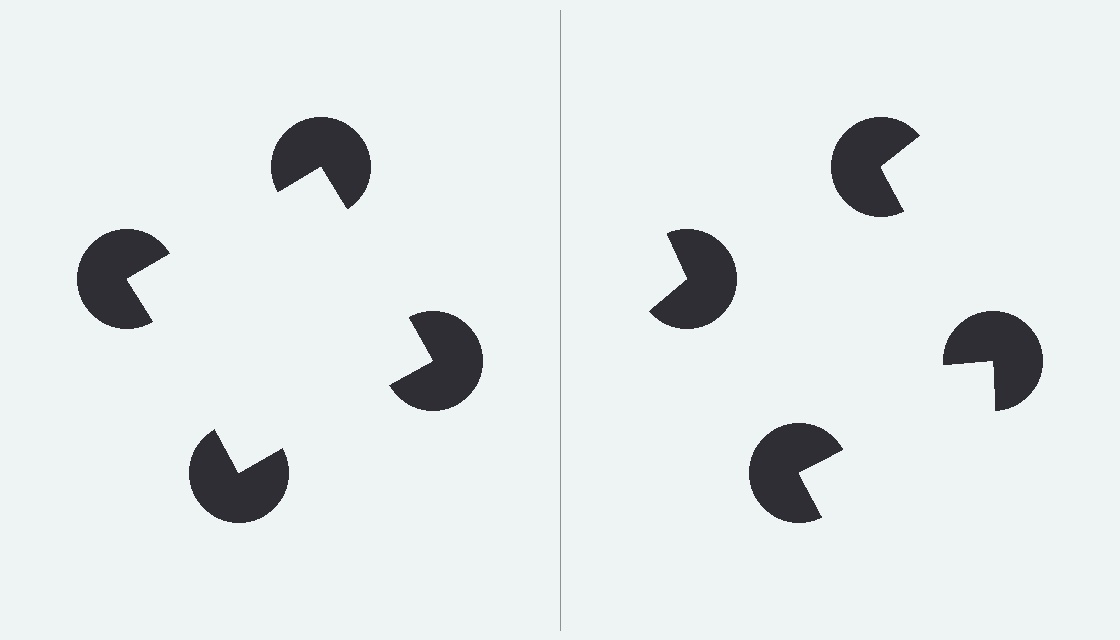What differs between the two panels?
The pac-man discs are positioned identically on both sides; only the wedge orientations differ. On the left they align to a square; on the right they are misaligned.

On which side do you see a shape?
An illusory square appears on the left side. On the right side the wedge cuts are rotated, so no coherent shape forms.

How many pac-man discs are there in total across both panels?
8 — 4 on each side.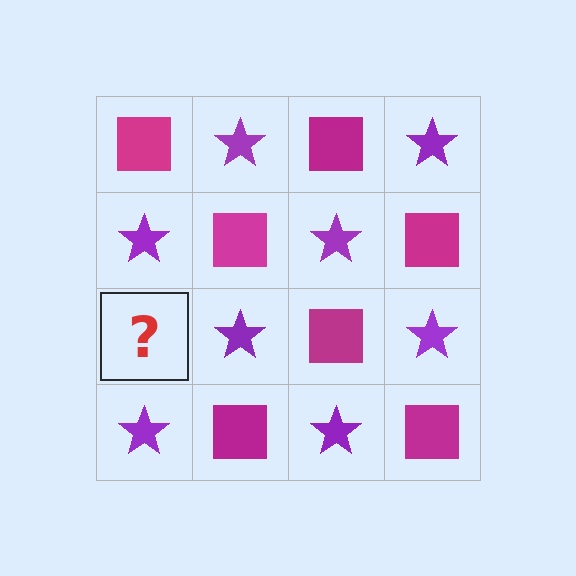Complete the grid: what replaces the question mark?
The question mark should be replaced with a magenta square.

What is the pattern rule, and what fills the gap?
The rule is that it alternates magenta square and purple star in a checkerboard pattern. The gap should be filled with a magenta square.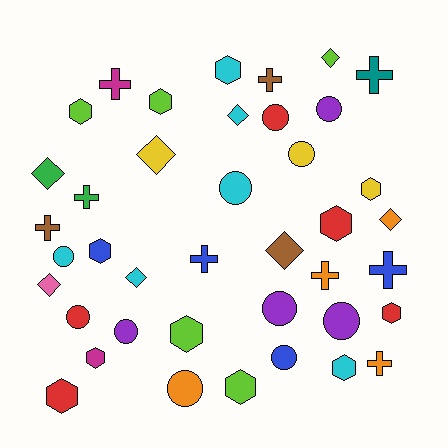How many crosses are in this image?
There are 9 crosses.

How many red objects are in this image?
There are 5 red objects.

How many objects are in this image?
There are 40 objects.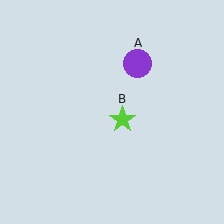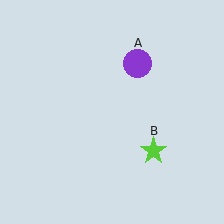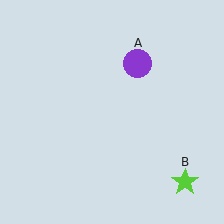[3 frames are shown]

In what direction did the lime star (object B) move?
The lime star (object B) moved down and to the right.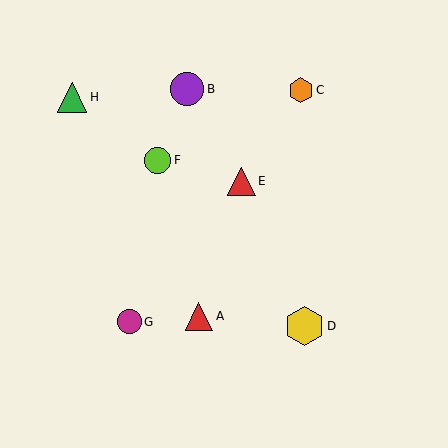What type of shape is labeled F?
Shape F is a lime circle.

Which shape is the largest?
The yellow hexagon (labeled D) is the largest.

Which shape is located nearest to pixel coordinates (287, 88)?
The orange hexagon (labeled C) at (301, 90) is nearest to that location.